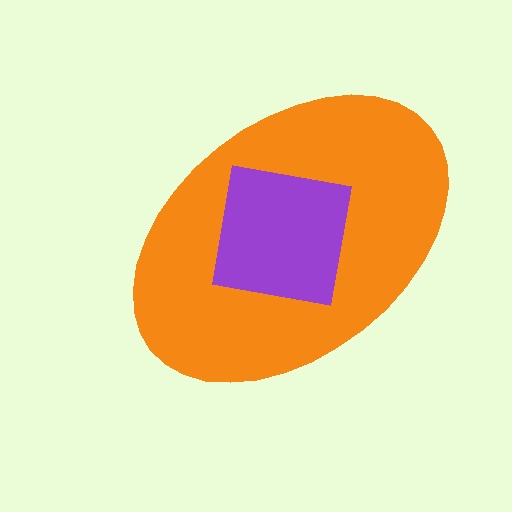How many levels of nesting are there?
2.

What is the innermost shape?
The purple square.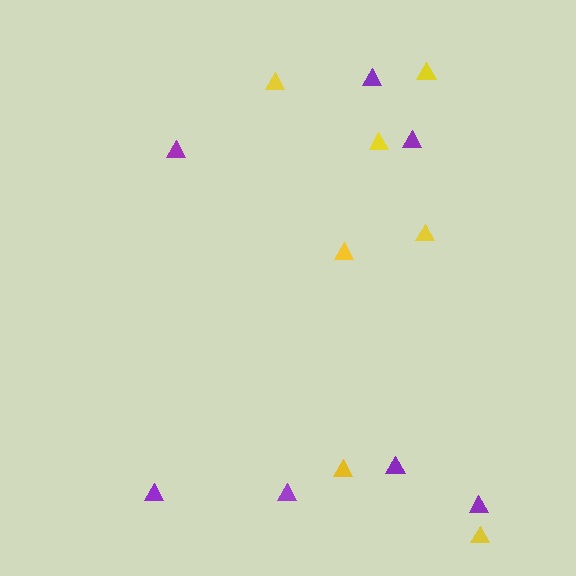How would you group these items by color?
There are 2 groups: one group of yellow triangles (7) and one group of purple triangles (7).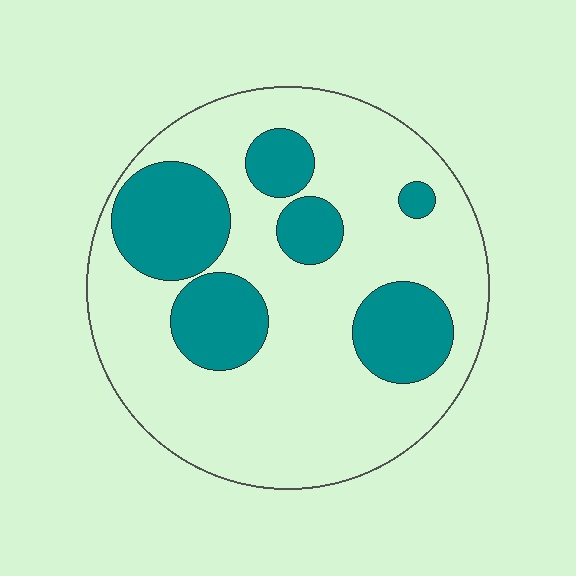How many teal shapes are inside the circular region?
6.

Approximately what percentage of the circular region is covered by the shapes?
Approximately 30%.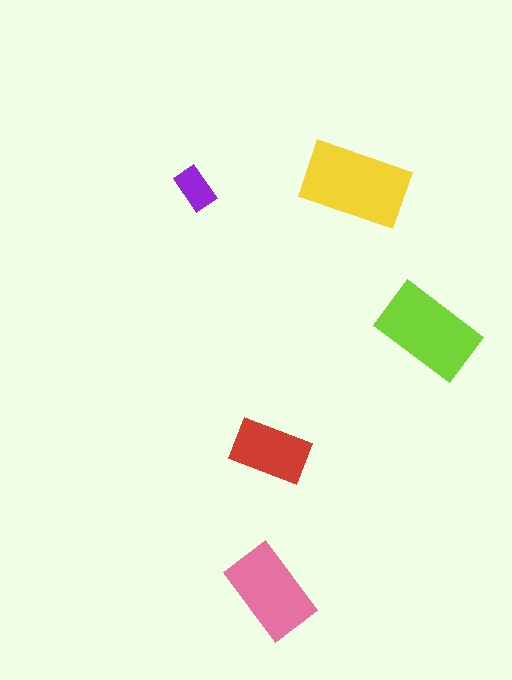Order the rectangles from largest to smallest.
the yellow one, the lime one, the pink one, the red one, the purple one.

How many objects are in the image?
There are 5 objects in the image.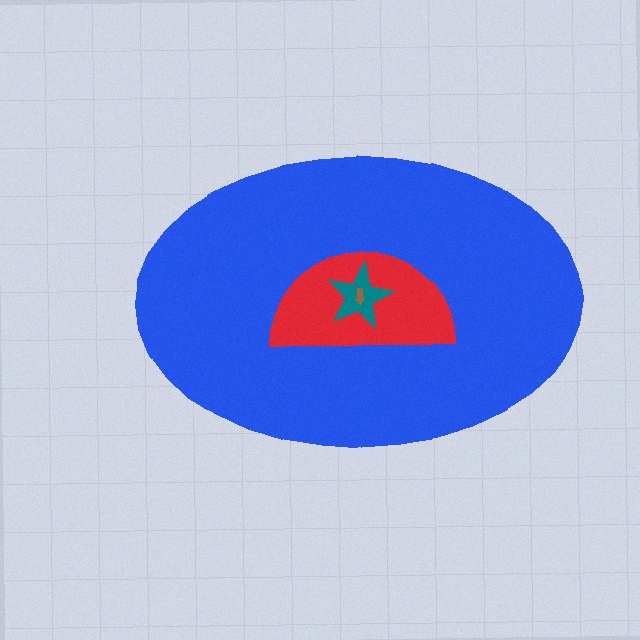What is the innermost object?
The brown arrow.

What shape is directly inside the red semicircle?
The teal star.